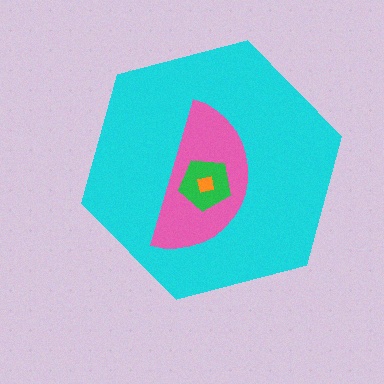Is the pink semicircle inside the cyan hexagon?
Yes.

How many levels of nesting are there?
4.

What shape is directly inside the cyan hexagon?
The pink semicircle.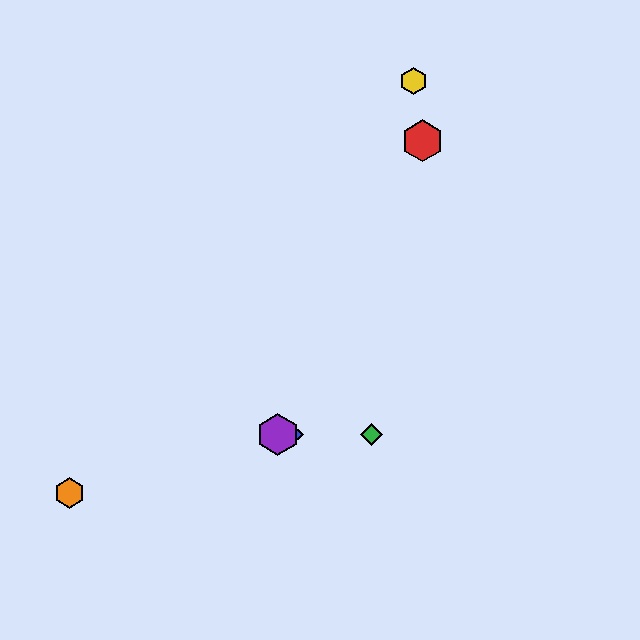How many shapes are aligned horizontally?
3 shapes (the blue diamond, the green diamond, the purple hexagon) are aligned horizontally.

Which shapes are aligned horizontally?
The blue diamond, the green diamond, the purple hexagon are aligned horizontally.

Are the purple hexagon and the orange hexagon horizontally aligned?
No, the purple hexagon is at y≈435 and the orange hexagon is at y≈493.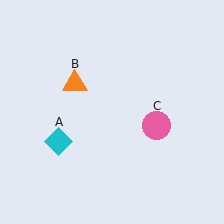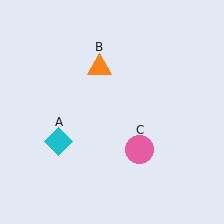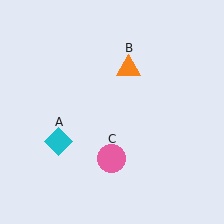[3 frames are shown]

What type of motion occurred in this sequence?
The orange triangle (object B), pink circle (object C) rotated clockwise around the center of the scene.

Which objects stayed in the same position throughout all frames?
Cyan diamond (object A) remained stationary.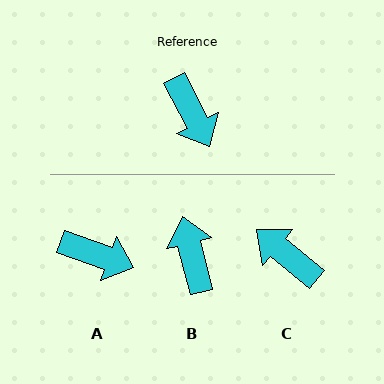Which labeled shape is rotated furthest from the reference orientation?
B, about 167 degrees away.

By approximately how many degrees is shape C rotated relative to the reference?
Approximately 157 degrees clockwise.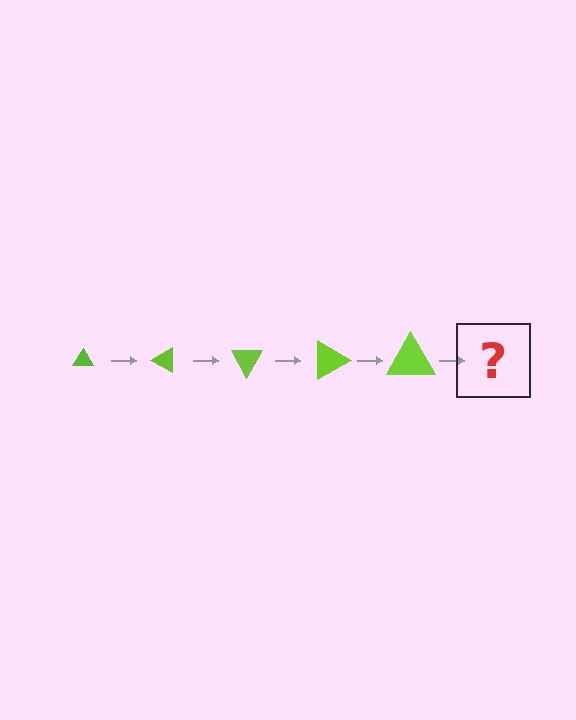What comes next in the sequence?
The next element should be a triangle, larger than the previous one and rotated 150 degrees from the start.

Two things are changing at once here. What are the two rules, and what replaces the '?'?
The two rules are that the triangle grows larger each step and it rotates 30 degrees each step. The '?' should be a triangle, larger than the previous one and rotated 150 degrees from the start.